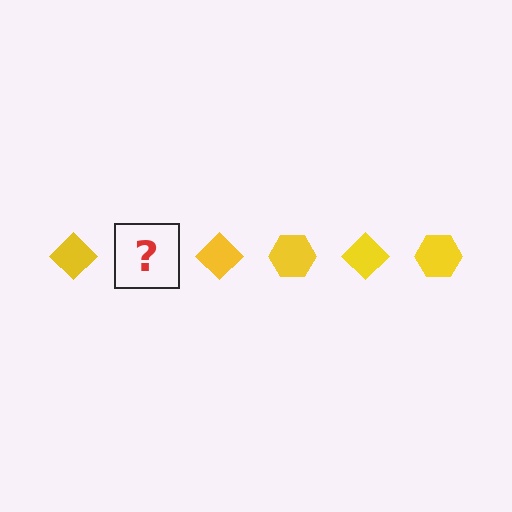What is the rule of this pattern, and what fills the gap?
The rule is that the pattern cycles through diamond, hexagon shapes in yellow. The gap should be filled with a yellow hexagon.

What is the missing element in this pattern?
The missing element is a yellow hexagon.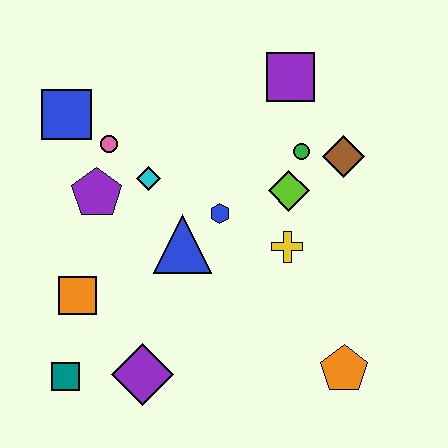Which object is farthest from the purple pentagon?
The orange pentagon is farthest from the purple pentagon.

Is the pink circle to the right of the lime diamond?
No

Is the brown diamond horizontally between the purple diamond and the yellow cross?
No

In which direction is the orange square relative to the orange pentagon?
The orange square is to the left of the orange pentagon.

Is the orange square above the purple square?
No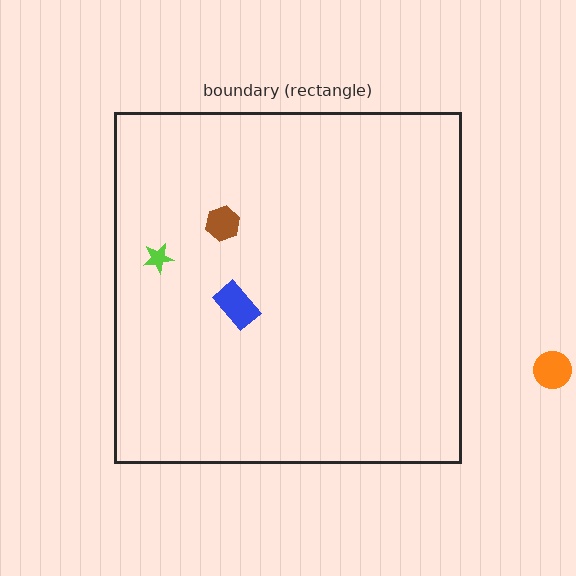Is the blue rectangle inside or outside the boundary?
Inside.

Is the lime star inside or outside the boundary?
Inside.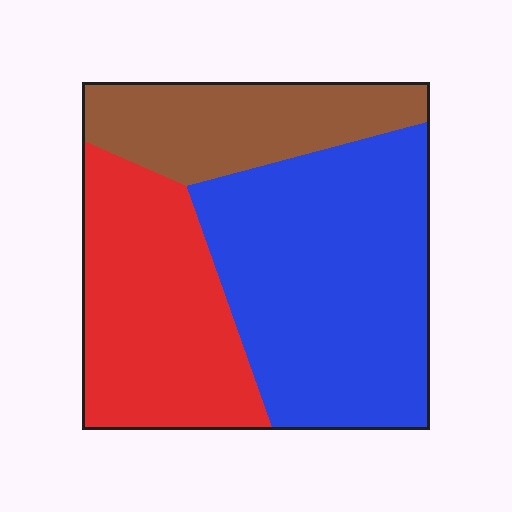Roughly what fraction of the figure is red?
Red takes up about one third (1/3) of the figure.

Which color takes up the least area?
Brown, at roughly 20%.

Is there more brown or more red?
Red.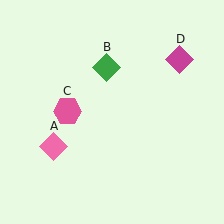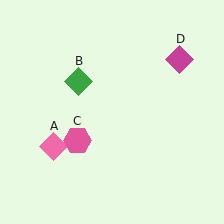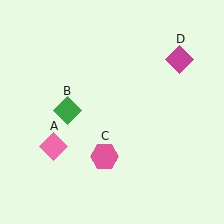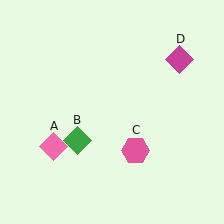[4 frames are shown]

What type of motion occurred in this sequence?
The green diamond (object B), pink hexagon (object C) rotated counterclockwise around the center of the scene.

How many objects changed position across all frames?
2 objects changed position: green diamond (object B), pink hexagon (object C).